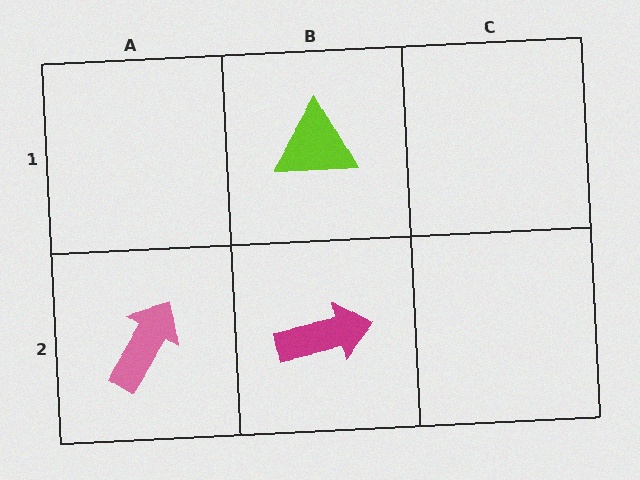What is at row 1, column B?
A lime triangle.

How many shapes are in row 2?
2 shapes.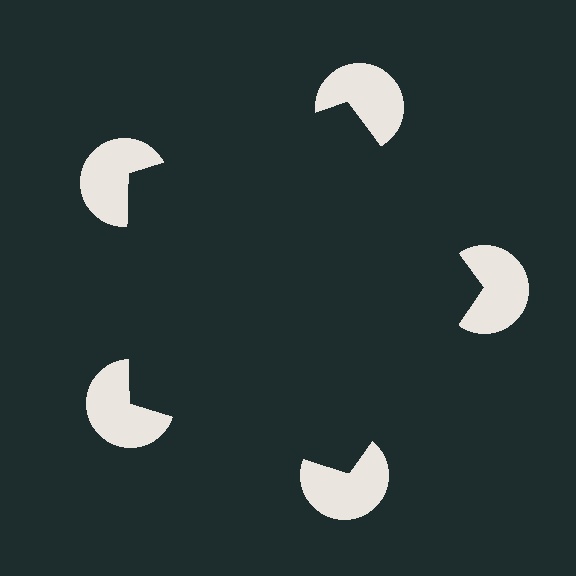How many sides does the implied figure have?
5 sides.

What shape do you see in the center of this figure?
An illusory pentagon — its edges are inferred from the aligned wedge cuts in the pac-man discs, not physically drawn.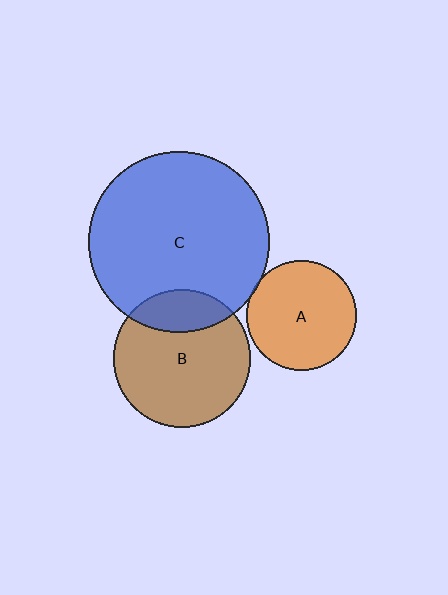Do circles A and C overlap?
Yes.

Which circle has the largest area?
Circle C (blue).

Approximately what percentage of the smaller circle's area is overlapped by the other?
Approximately 5%.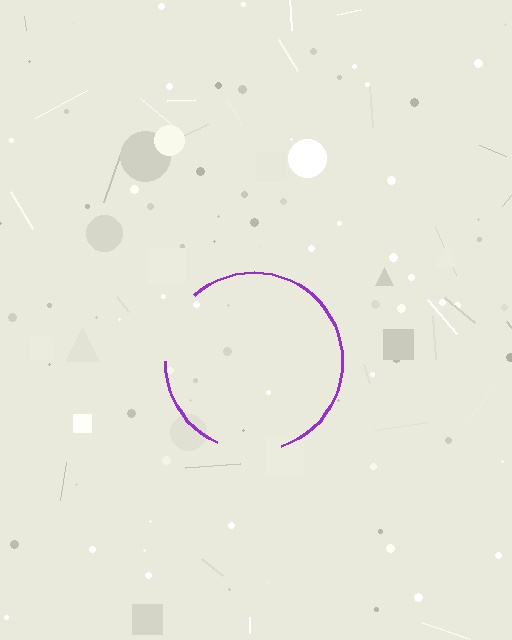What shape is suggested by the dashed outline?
The dashed outline suggests a circle.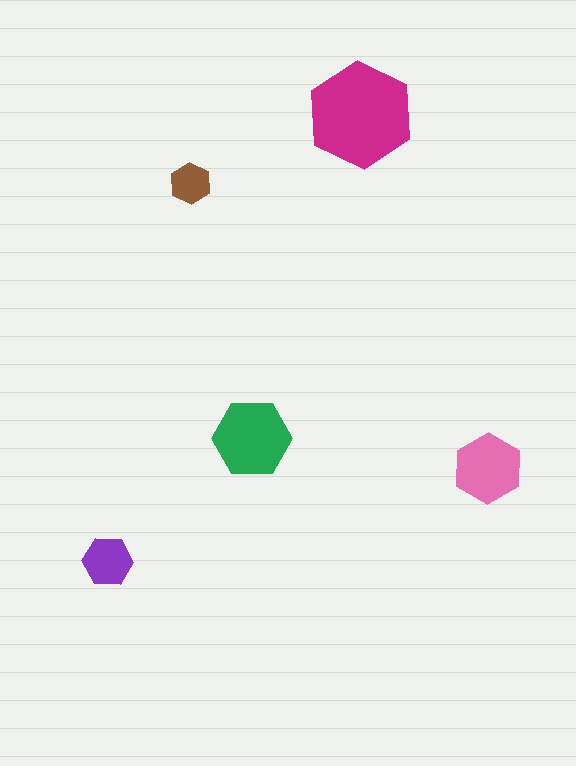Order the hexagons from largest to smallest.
the magenta one, the green one, the pink one, the purple one, the brown one.